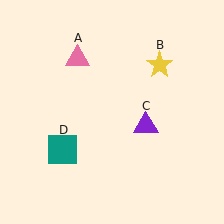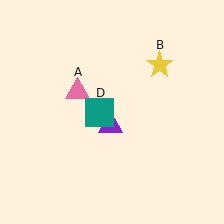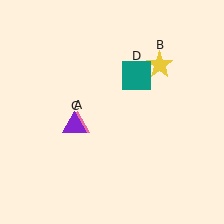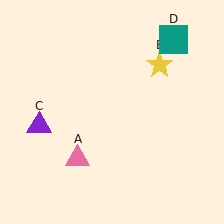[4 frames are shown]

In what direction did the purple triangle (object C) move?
The purple triangle (object C) moved left.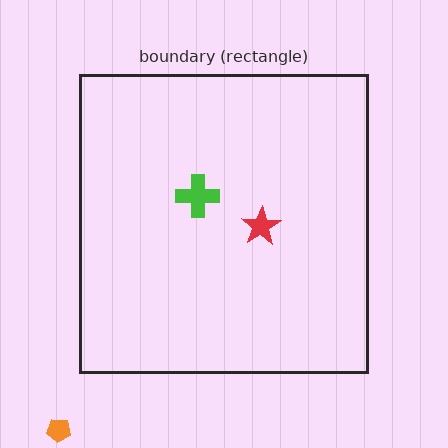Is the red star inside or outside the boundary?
Inside.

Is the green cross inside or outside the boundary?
Inside.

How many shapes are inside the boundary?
2 inside, 1 outside.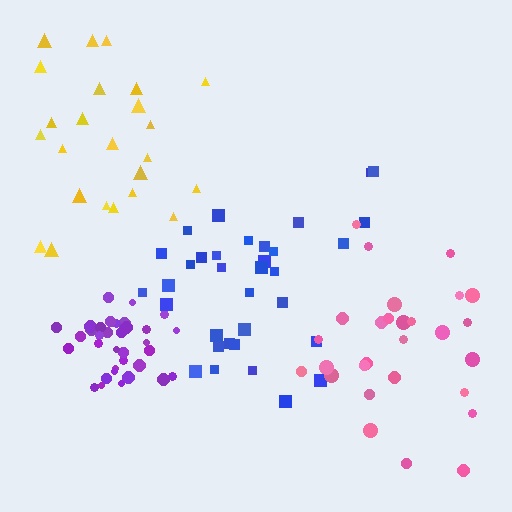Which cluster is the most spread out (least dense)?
Yellow.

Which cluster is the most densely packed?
Purple.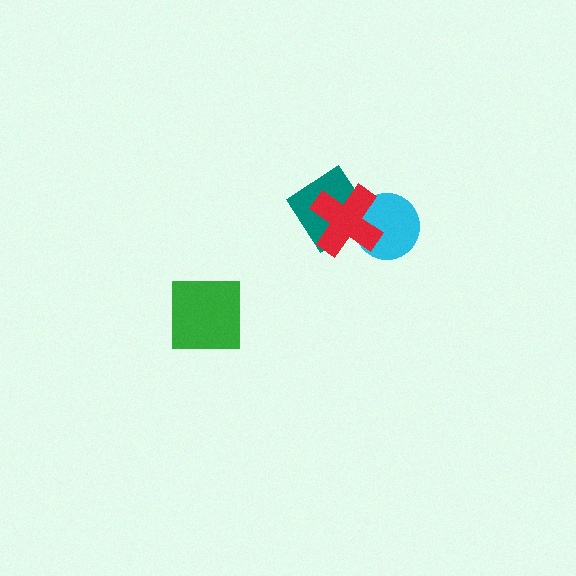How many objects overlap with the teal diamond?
1 object overlaps with the teal diamond.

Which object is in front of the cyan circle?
The red cross is in front of the cyan circle.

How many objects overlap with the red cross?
2 objects overlap with the red cross.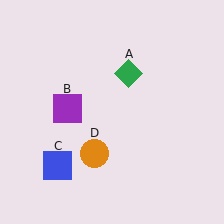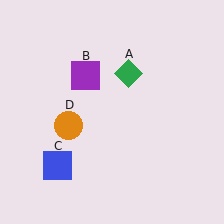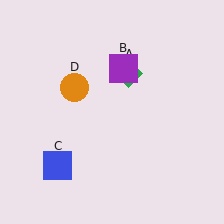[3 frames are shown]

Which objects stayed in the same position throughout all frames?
Green diamond (object A) and blue square (object C) remained stationary.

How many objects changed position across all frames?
2 objects changed position: purple square (object B), orange circle (object D).